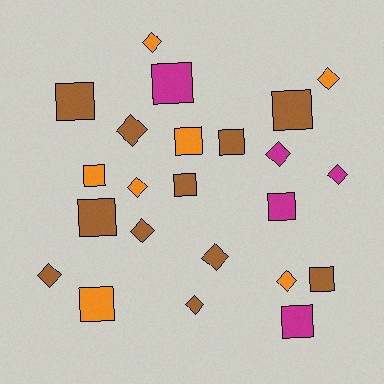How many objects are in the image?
There are 23 objects.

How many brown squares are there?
There are 6 brown squares.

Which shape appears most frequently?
Square, with 12 objects.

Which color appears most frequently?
Brown, with 11 objects.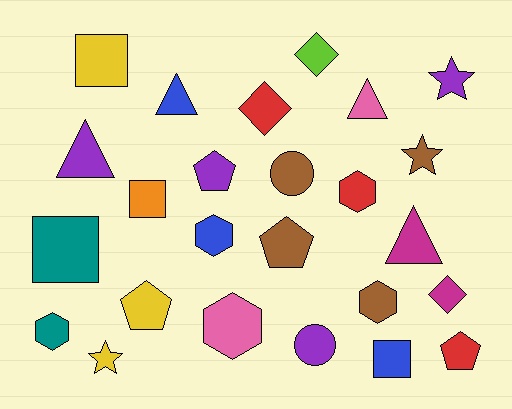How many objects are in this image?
There are 25 objects.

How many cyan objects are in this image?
There are no cyan objects.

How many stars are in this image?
There are 3 stars.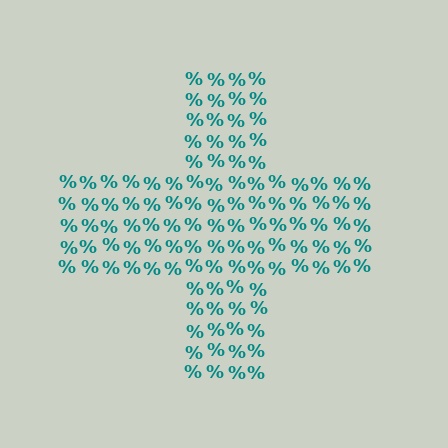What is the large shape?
The large shape is a cross.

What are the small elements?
The small elements are percent signs.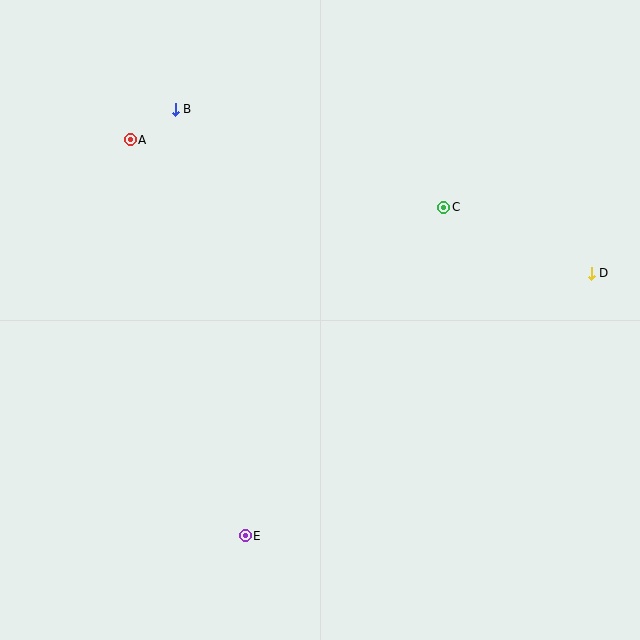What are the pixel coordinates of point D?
Point D is at (591, 273).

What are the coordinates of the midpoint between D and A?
The midpoint between D and A is at (361, 207).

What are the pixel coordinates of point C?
Point C is at (444, 207).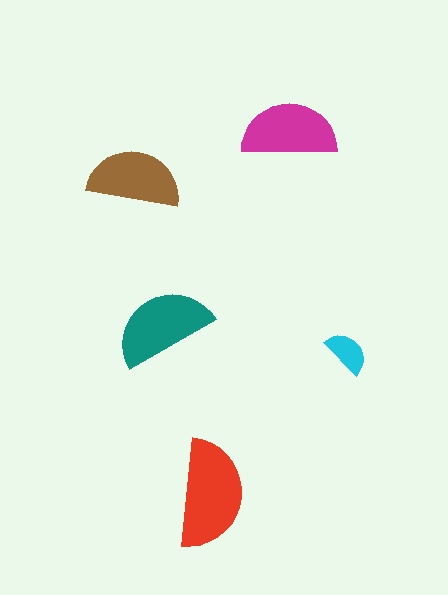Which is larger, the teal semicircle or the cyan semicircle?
The teal one.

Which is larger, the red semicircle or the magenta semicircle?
The red one.